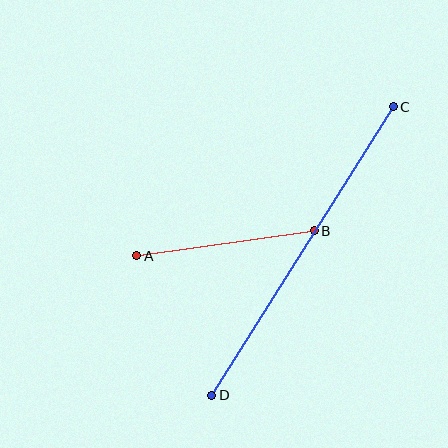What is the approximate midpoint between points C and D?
The midpoint is at approximately (302, 251) pixels.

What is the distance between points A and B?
The distance is approximately 180 pixels.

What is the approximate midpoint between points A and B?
The midpoint is at approximately (225, 243) pixels.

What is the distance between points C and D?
The distance is approximately 341 pixels.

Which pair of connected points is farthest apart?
Points C and D are farthest apart.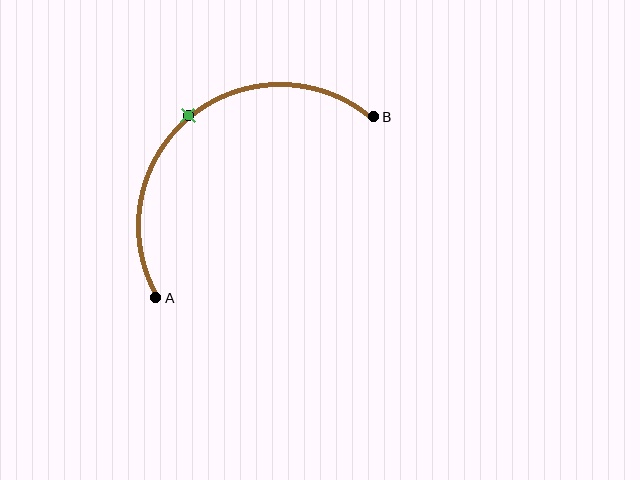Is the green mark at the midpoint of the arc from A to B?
Yes. The green mark lies on the arc at equal arc-length from both A and B — it is the arc midpoint.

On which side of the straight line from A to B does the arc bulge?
The arc bulges above and to the left of the straight line connecting A and B.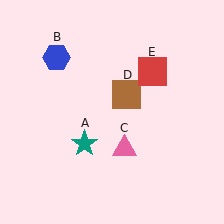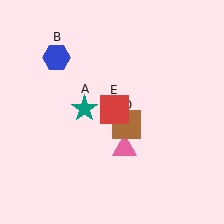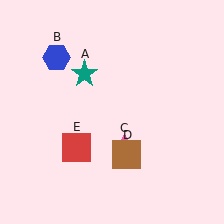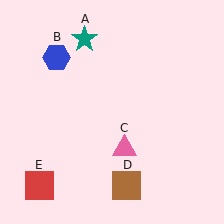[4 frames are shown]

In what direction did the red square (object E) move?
The red square (object E) moved down and to the left.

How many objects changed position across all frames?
3 objects changed position: teal star (object A), brown square (object D), red square (object E).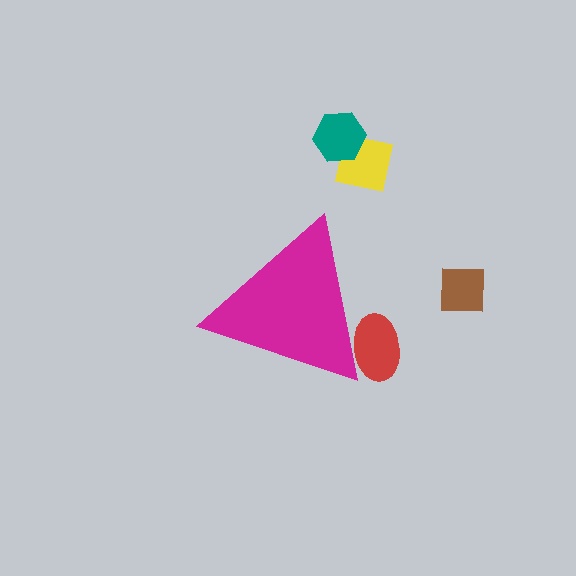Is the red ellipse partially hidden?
Yes, the red ellipse is partially hidden behind the magenta triangle.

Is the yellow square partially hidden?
No, the yellow square is fully visible.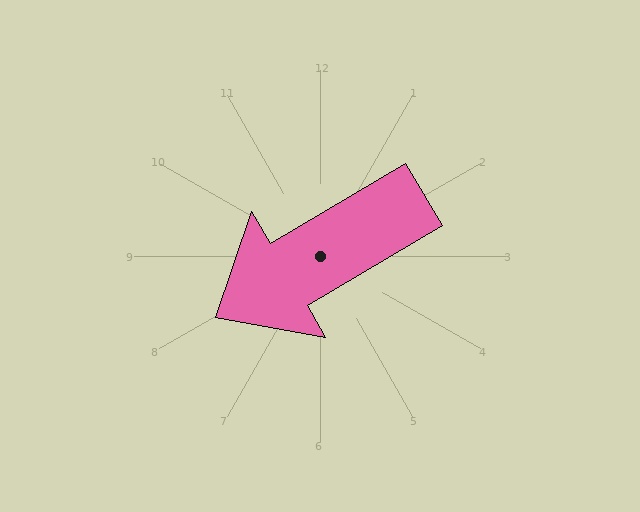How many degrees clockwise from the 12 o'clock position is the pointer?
Approximately 239 degrees.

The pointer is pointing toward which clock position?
Roughly 8 o'clock.